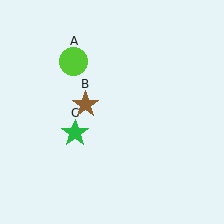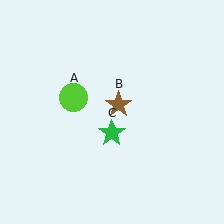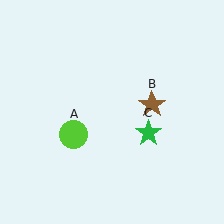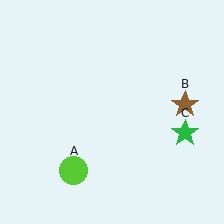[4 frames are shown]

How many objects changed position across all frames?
3 objects changed position: lime circle (object A), brown star (object B), green star (object C).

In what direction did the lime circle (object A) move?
The lime circle (object A) moved down.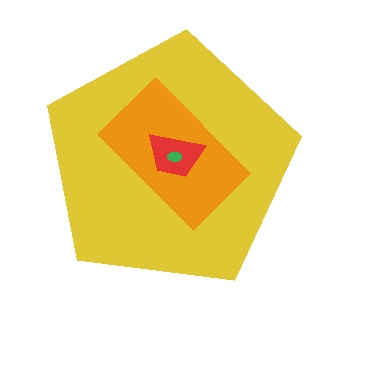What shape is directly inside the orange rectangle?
The red trapezoid.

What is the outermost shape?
The yellow pentagon.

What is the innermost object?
The green ellipse.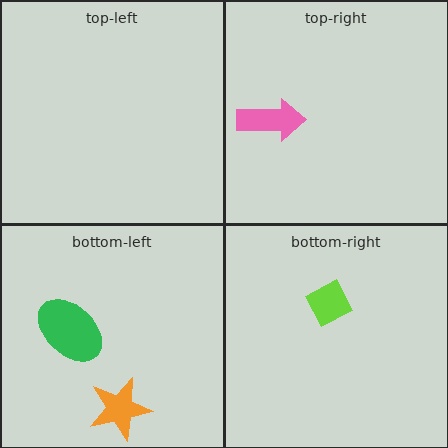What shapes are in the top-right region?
The pink arrow.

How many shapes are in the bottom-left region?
2.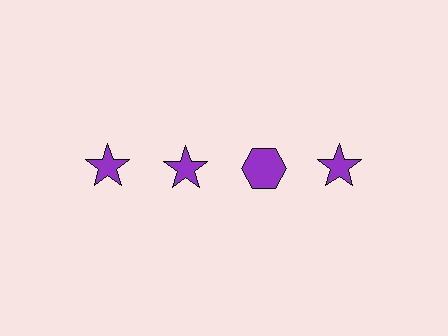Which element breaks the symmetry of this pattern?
The purple hexagon in the top row, center column breaks the symmetry. All other shapes are purple stars.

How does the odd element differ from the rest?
It has a different shape: hexagon instead of star.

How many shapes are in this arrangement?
There are 4 shapes arranged in a grid pattern.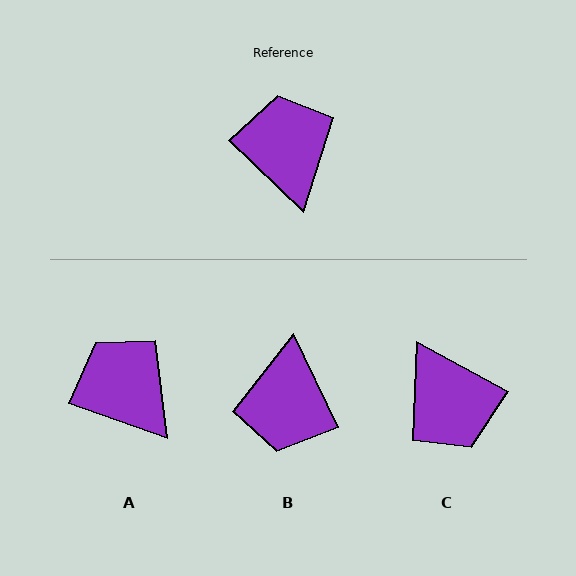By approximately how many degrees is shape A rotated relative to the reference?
Approximately 24 degrees counter-clockwise.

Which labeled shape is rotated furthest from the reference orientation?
C, about 165 degrees away.